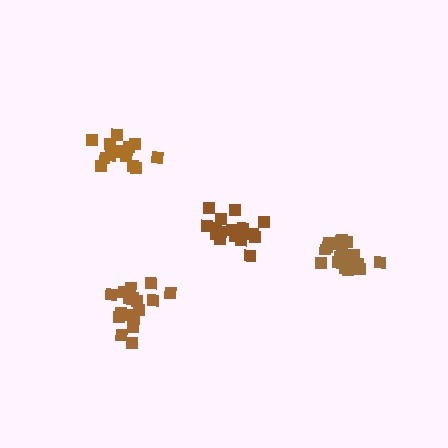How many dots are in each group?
Group 1: 14 dots, Group 2: 20 dots, Group 3: 17 dots, Group 4: 19 dots (70 total).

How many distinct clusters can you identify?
There are 4 distinct clusters.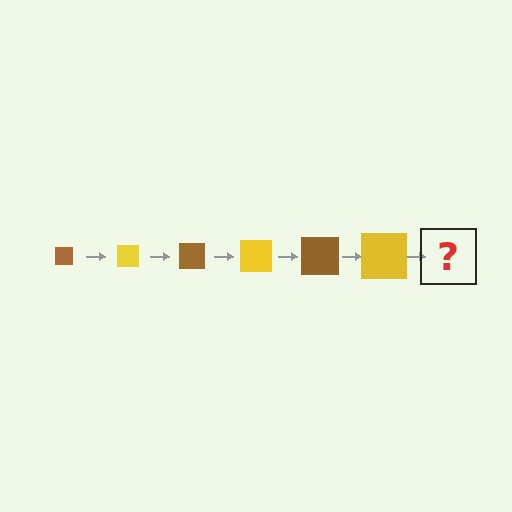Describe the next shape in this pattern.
It should be a brown square, larger than the previous one.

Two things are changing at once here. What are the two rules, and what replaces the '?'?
The two rules are that the square grows larger each step and the color cycles through brown and yellow. The '?' should be a brown square, larger than the previous one.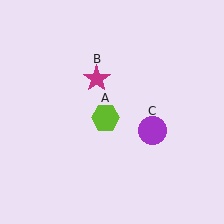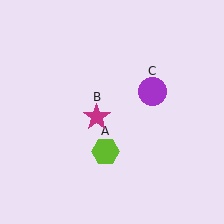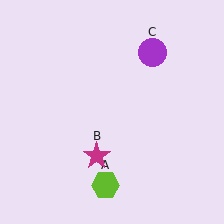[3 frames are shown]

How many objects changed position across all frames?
3 objects changed position: lime hexagon (object A), magenta star (object B), purple circle (object C).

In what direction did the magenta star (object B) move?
The magenta star (object B) moved down.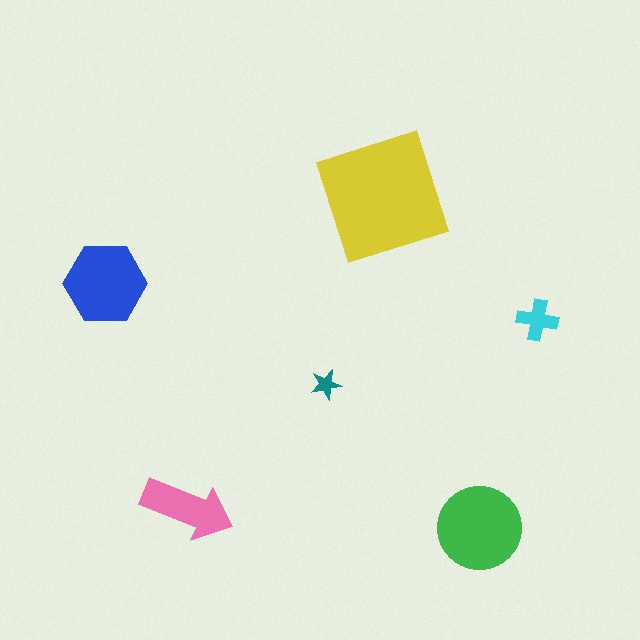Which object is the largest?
The yellow square.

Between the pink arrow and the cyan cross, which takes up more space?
The pink arrow.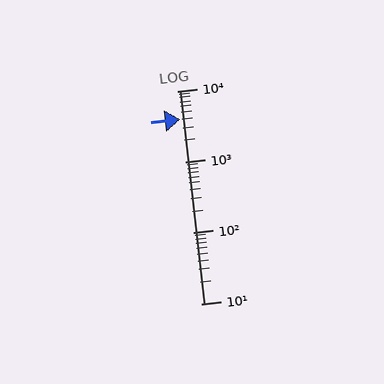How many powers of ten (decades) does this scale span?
The scale spans 3 decades, from 10 to 10000.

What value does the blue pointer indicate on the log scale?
The pointer indicates approximately 4000.